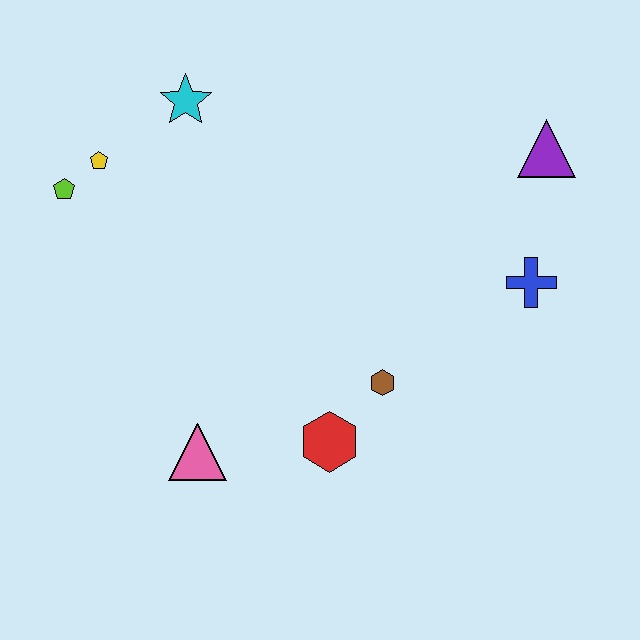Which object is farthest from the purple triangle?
The lime pentagon is farthest from the purple triangle.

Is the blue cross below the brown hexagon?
No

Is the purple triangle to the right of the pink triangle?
Yes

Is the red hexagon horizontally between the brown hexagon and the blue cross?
No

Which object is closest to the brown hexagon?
The red hexagon is closest to the brown hexagon.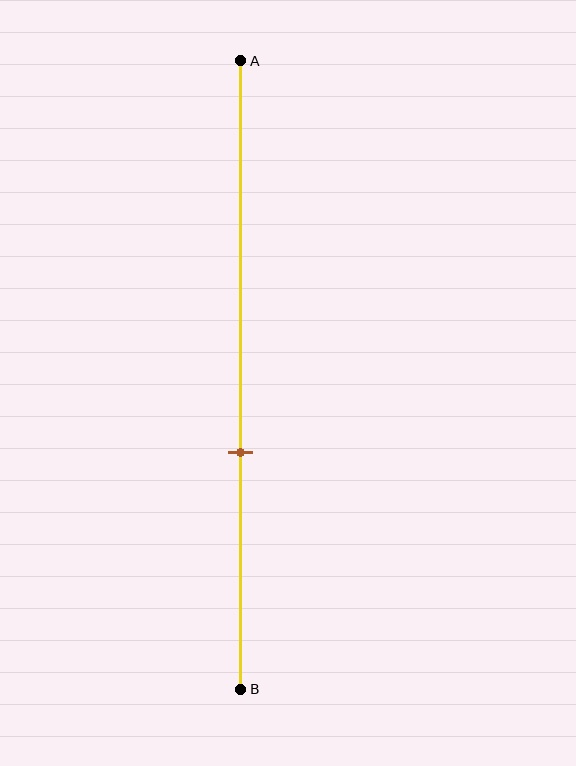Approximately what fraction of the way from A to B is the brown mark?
The brown mark is approximately 60% of the way from A to B.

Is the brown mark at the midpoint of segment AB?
No, the mark is at about 60% from A, not at the 50% midpoint.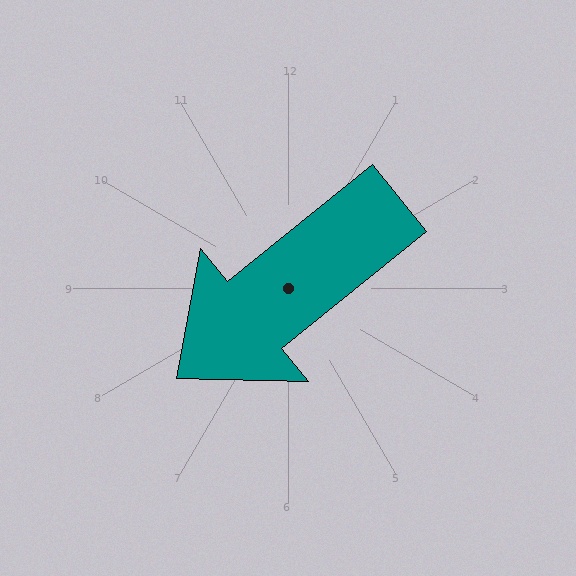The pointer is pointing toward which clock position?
Roughly 8 o'clock.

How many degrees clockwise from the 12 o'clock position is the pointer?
Approximately 231 degrees.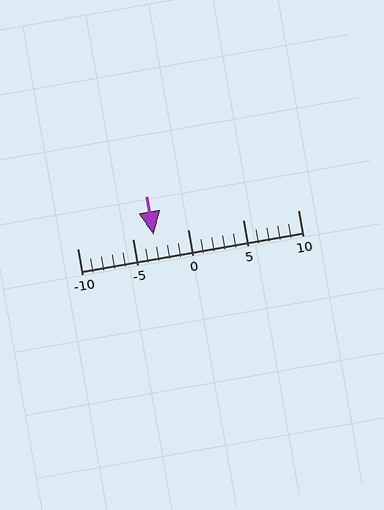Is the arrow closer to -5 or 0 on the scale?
The arrow is closer to -5.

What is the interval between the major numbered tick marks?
The major tick marks are spaced 5 units apart.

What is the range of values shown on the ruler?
The ruler shows values from -10 to 10.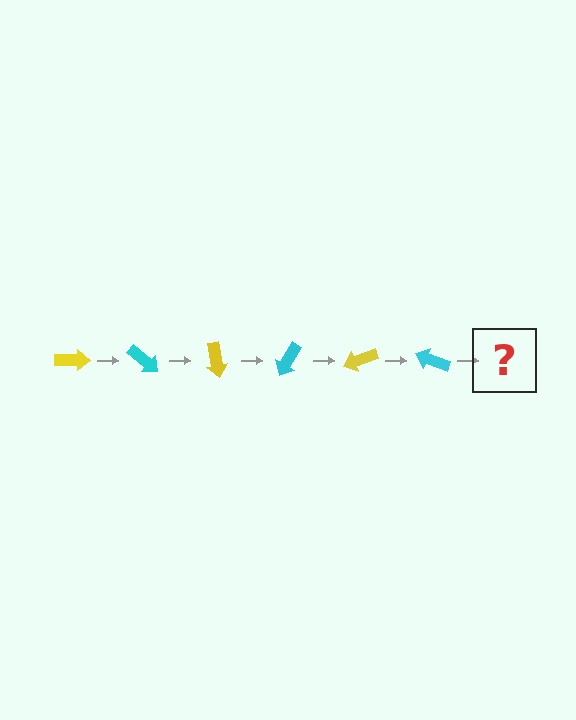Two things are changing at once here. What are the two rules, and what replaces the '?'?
The two rules are that it rotates 40 degrees each step and the color cycles through yellow and cyan. The '?' should be a yellow arrow, rotated 240 degrees from the start.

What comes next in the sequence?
The next element should be a yellow arrow, rotated 240 degrees from the start.